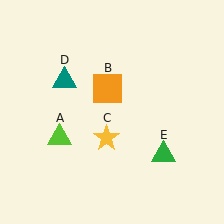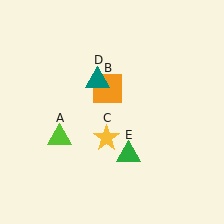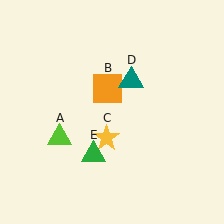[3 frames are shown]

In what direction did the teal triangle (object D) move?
The teal triangle (object D) moved right.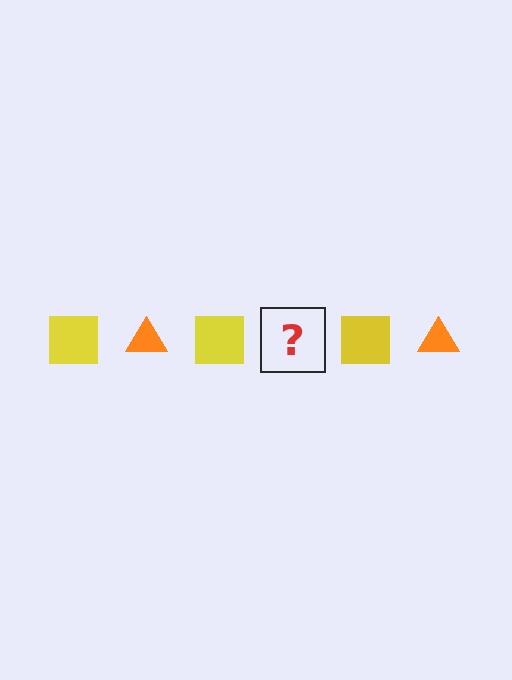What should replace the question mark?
The question mark should be replaced with an orange triangle.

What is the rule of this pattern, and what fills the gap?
The rule is that the pattern alternates between yellow square and orange triangle. The gap should be filled with an orange triangle.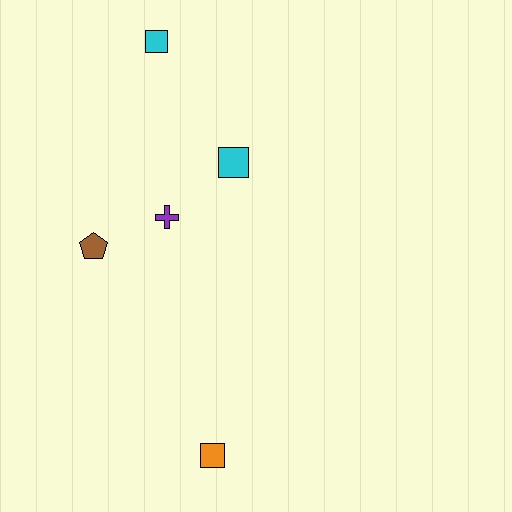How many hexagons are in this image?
There are no hexagons.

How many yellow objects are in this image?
There are no yellow objects.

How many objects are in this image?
There are 5 objects.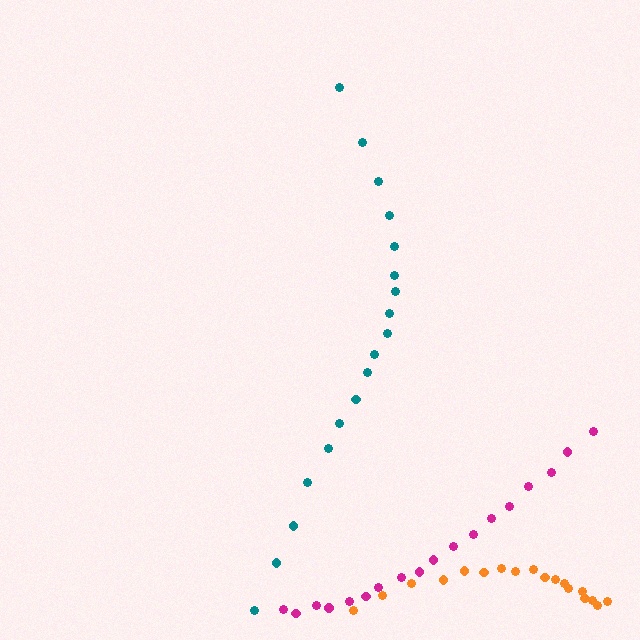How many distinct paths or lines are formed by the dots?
There are 3 distinct paths.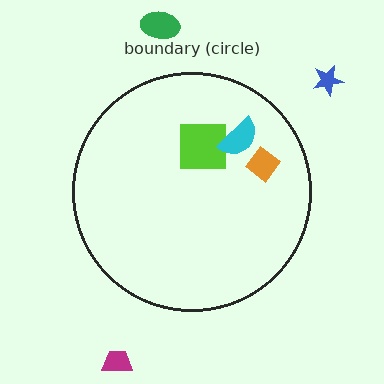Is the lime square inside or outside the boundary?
Inside.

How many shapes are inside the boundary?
3 inside, 3 outside.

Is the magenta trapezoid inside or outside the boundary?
Outside.